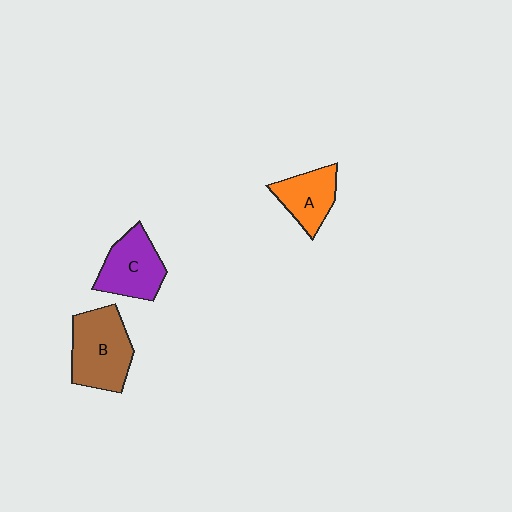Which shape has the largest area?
Shape B (brown).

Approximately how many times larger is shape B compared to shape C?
Approximately 1.2 times.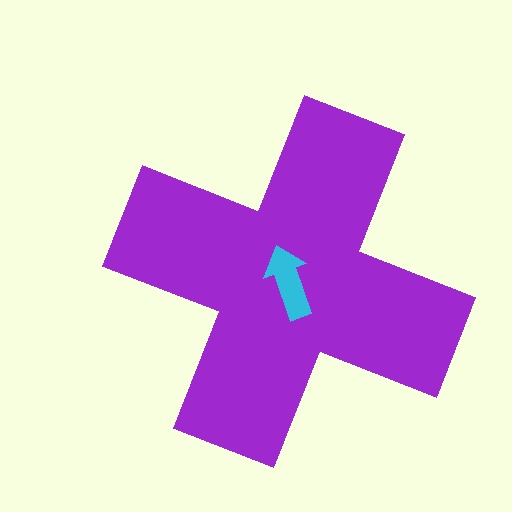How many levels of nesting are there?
2.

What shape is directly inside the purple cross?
The cyan arrow.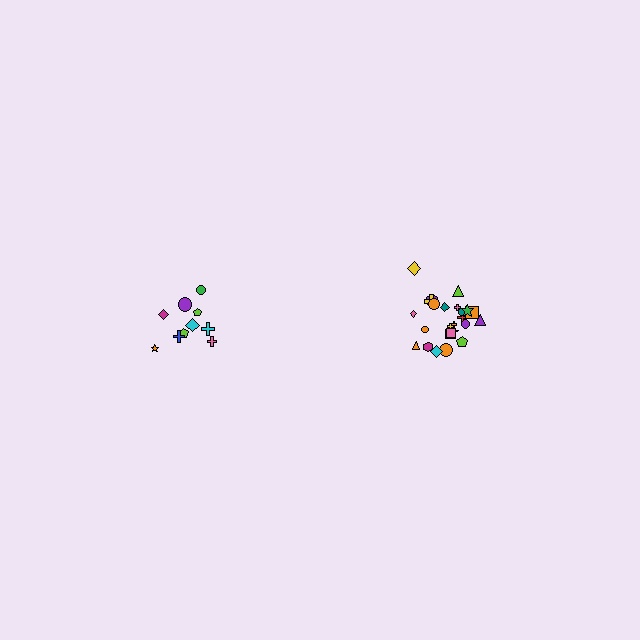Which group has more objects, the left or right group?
The right group.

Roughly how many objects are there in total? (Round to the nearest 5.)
Roughly 35 objects in total.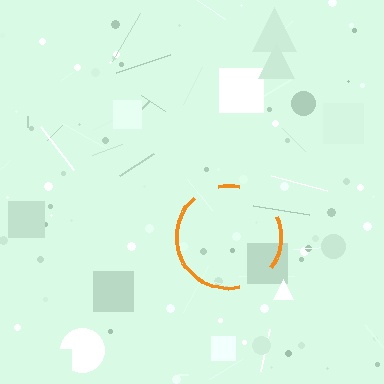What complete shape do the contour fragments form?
The contour fragments form a circle.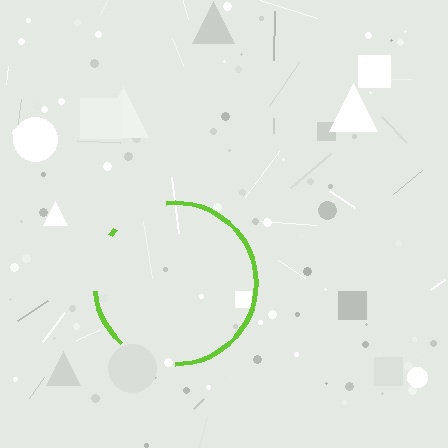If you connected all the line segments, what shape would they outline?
They would outline a circle.